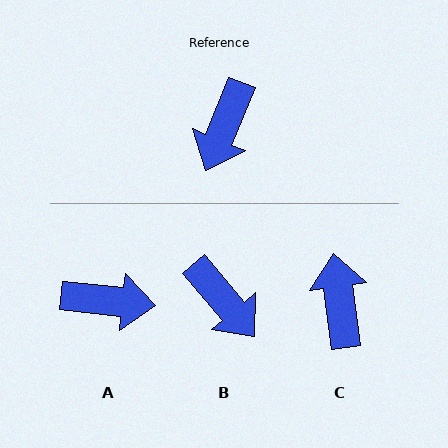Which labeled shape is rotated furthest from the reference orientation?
C, about 150 degrees away.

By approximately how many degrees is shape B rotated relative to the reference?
Approximately 63 degrees counter-clockwise.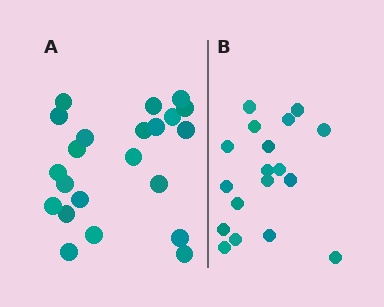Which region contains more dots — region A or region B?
Region A (the left region) has more dots.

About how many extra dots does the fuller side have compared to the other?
Region A has about 4 more dots than region B.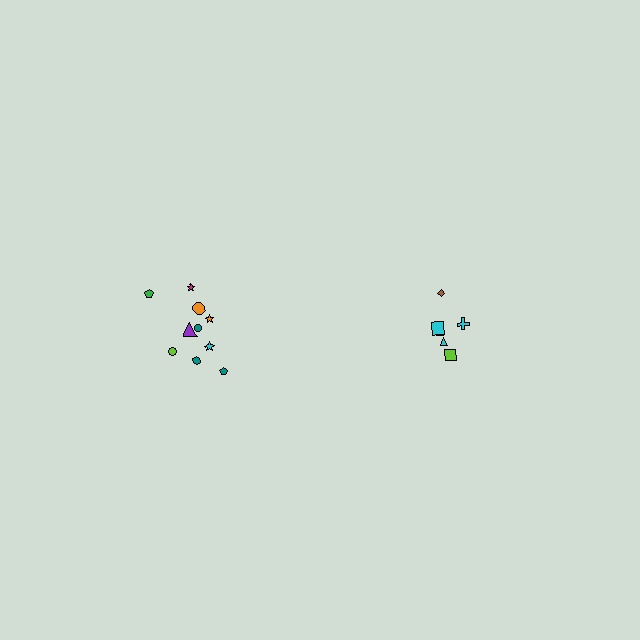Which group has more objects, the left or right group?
The left group.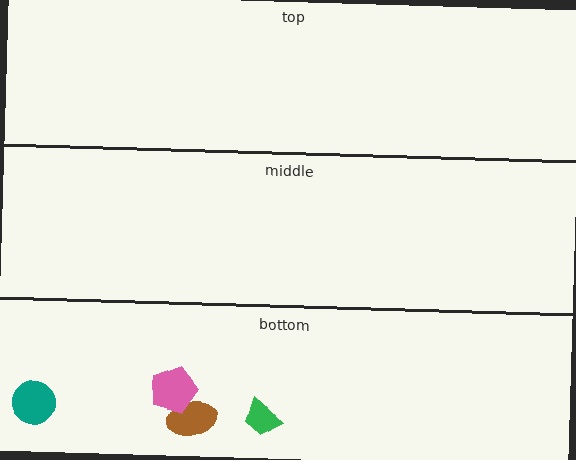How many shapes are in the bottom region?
4.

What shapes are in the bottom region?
The green trapezoid, the brown ellipse, the pink pentagon, the teal circle.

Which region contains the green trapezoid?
The bottom region.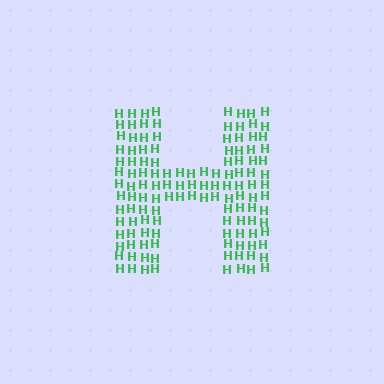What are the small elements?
The small elements are letter H's.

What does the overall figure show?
The overall figure shows the letter H.